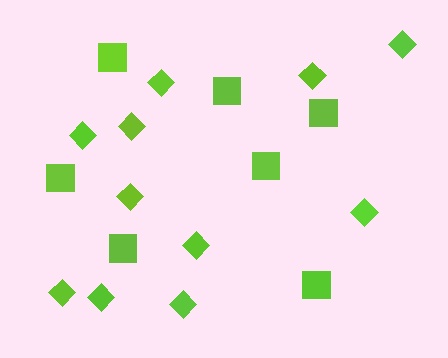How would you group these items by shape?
There are 2 groups: one group of squares (7) and one group of diamonds (11).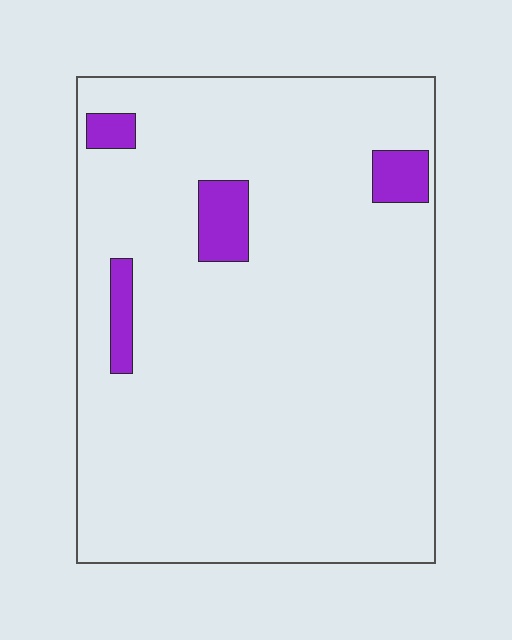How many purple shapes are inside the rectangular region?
4.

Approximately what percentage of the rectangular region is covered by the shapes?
Approximately 5%.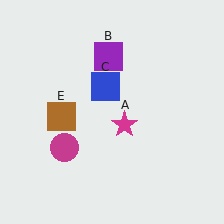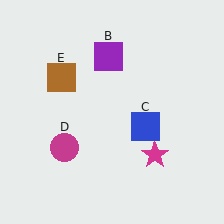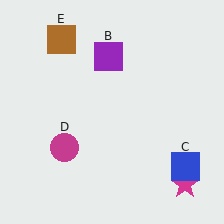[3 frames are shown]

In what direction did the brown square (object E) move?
The brown square (object E) moved up.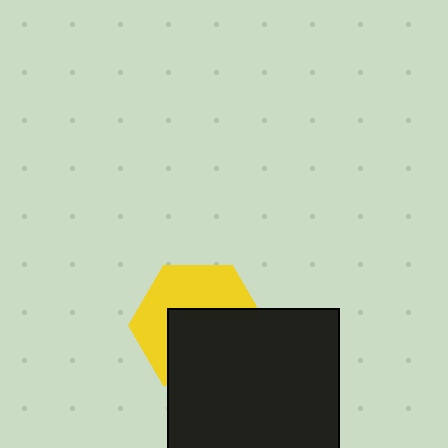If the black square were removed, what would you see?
You would see the complete yellow hexagon.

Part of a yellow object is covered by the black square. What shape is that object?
It is a hexagon.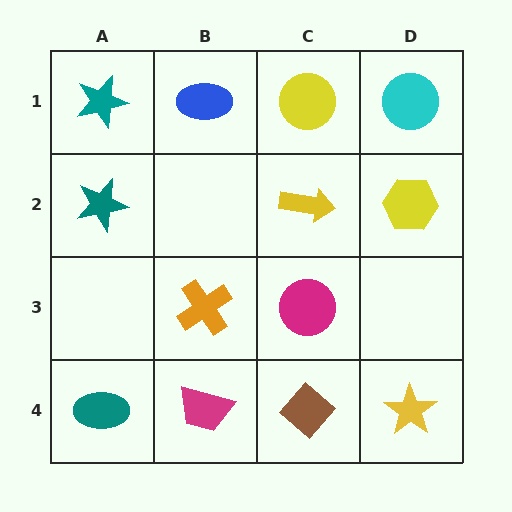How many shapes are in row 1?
4 shapes.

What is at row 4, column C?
A brown diamond.